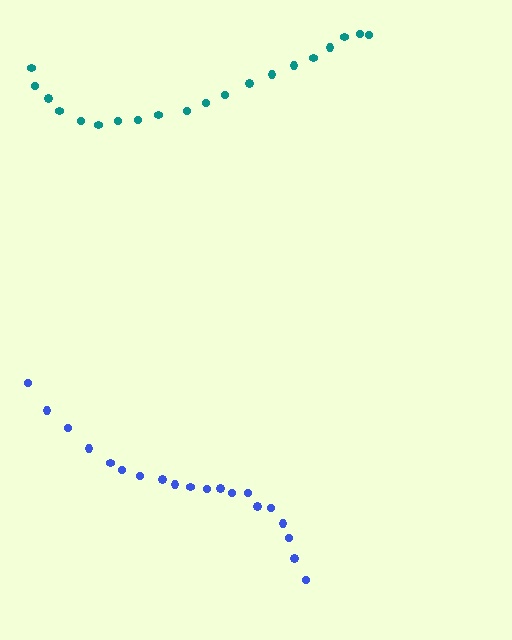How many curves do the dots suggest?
There are 2 distinct paths.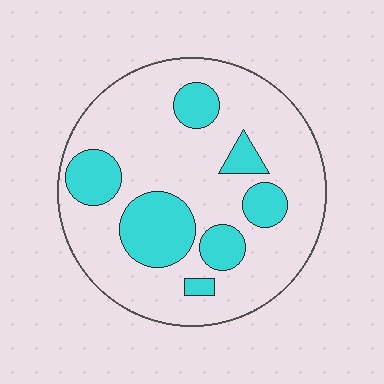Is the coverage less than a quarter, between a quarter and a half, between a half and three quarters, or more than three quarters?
Less than a quarter.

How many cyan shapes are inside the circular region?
7.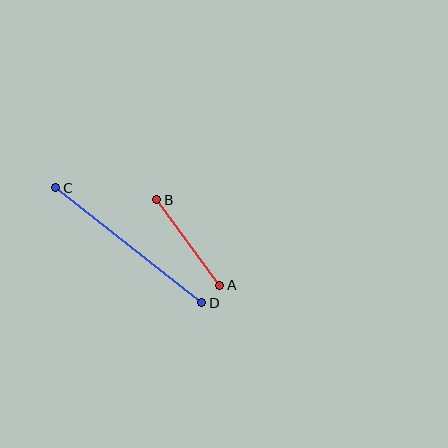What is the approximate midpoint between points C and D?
The midpoint is at approximately (129, 245) pixels.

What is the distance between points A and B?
The distance is approximately 106 pixels.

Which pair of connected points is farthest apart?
Points C and D are farthest apart.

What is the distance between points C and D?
The distance is approximately 186 pixels.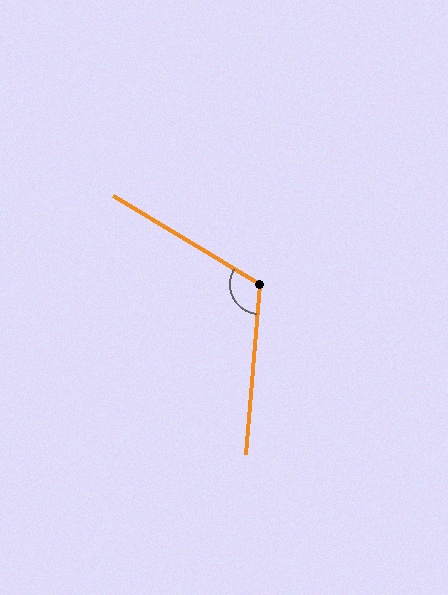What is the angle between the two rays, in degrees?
Approximately 117 degrees.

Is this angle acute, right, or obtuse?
It is obtuse.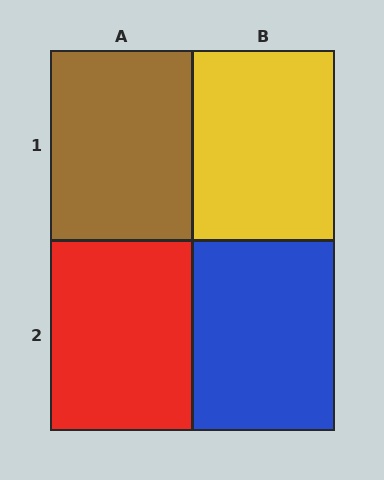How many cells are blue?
1 cell is blue.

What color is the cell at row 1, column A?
Brown.